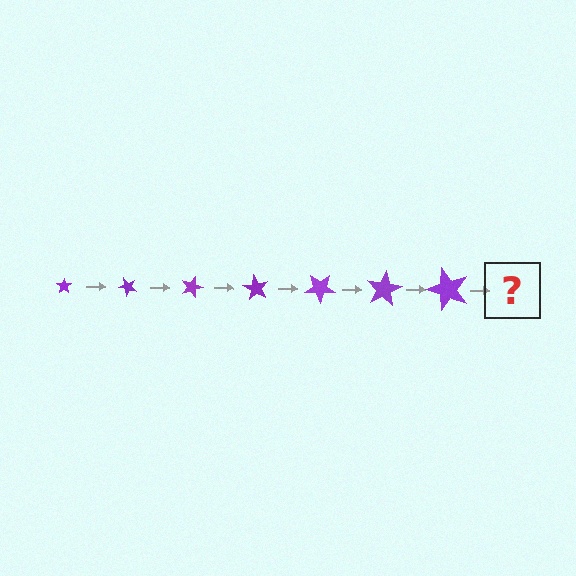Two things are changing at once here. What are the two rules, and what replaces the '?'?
The two rules are that the star grows larger each step and it rotates 45 degrees each step. The '?' should be a star, larger than the previous one and rotated 315 degrees from the start.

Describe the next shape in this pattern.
It should be a star, larger than the previous one and rotated 315 degrees from the start.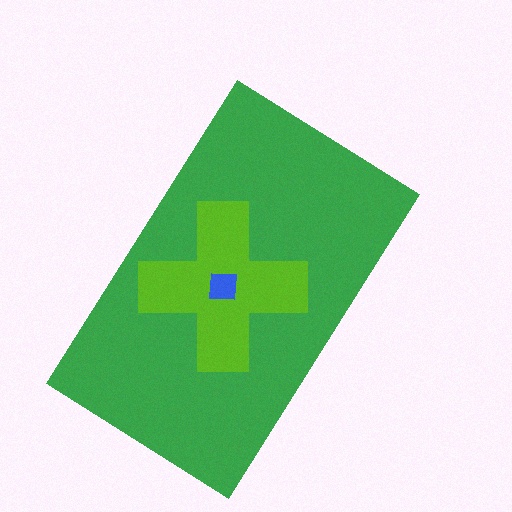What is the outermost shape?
The green rectangle.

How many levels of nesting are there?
3.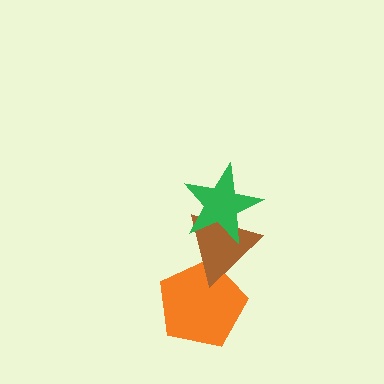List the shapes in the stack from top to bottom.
From top to bottom: the green star, the brown triangle, the orange pentagon.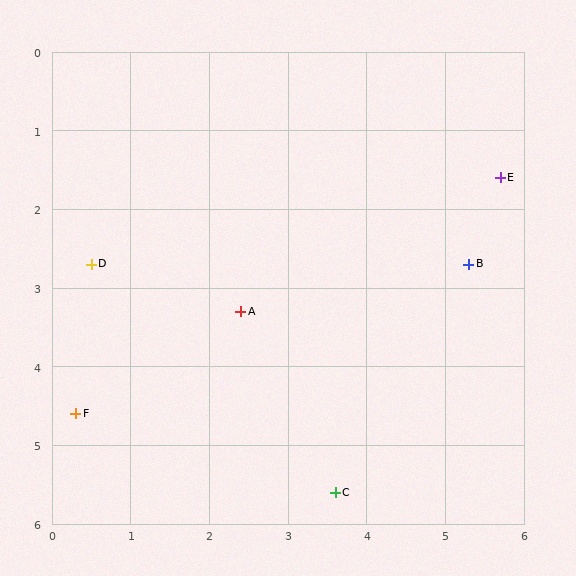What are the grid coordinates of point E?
Point E is at approximately (5.7, 1.6).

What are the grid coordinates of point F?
Point F is at approximately (0.3, 4.6).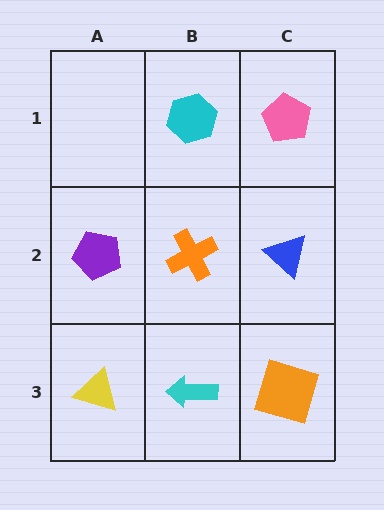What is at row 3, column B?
A cyan arrow.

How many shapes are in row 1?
2 shapes.